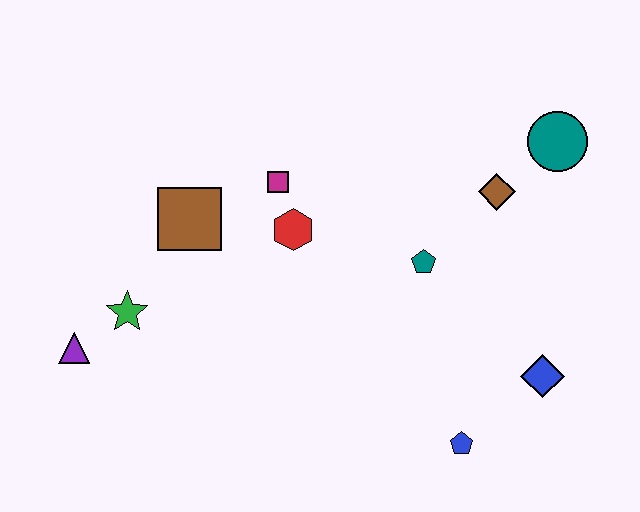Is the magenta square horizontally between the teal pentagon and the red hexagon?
No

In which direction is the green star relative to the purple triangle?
The green star is to the right of the purple triangle.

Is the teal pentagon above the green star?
Yes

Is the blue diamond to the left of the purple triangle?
No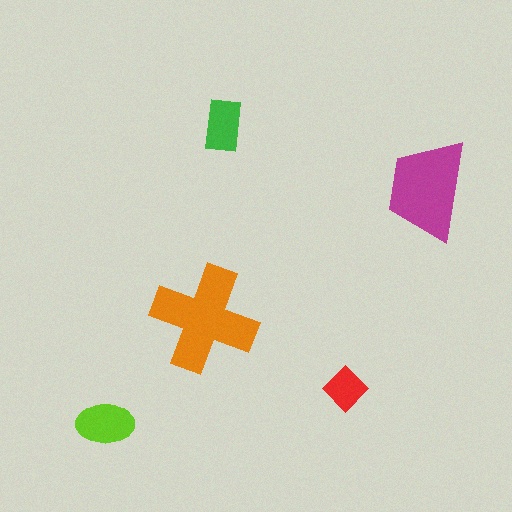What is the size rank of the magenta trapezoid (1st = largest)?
2nd.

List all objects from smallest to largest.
The red diamond, the green rectangle, the lime ellipse, the magenta trapezoid, the orange cross.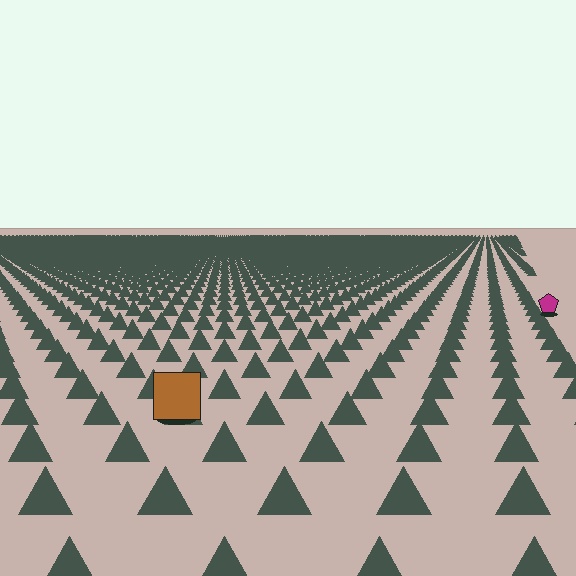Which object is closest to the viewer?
The brown square is closest. The texture marks near it are larger and more spread out.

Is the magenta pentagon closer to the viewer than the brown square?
No. The brown square is closer — you can tell from the texture gradient: the ground texture is coarser near it.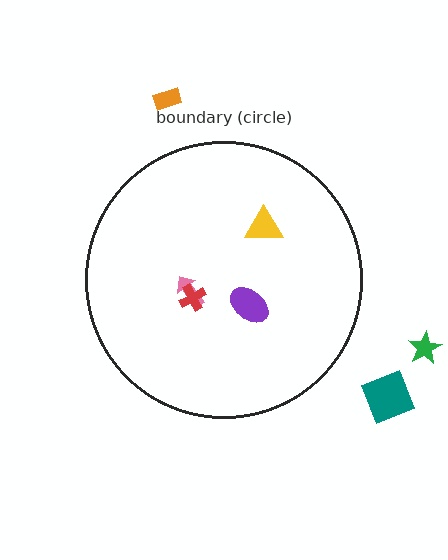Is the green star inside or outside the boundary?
Outside.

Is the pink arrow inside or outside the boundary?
Inside.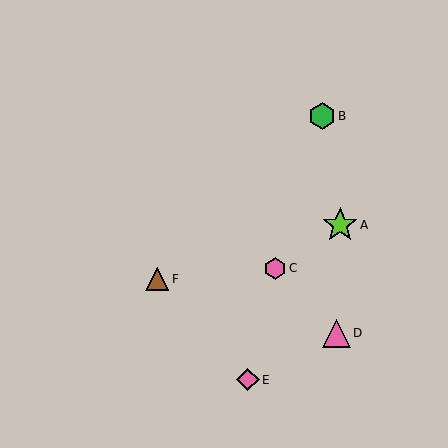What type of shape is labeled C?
Shape C is a pink hexagon.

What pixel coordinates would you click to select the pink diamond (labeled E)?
Click at (248, 380) to select the pink diamond E.